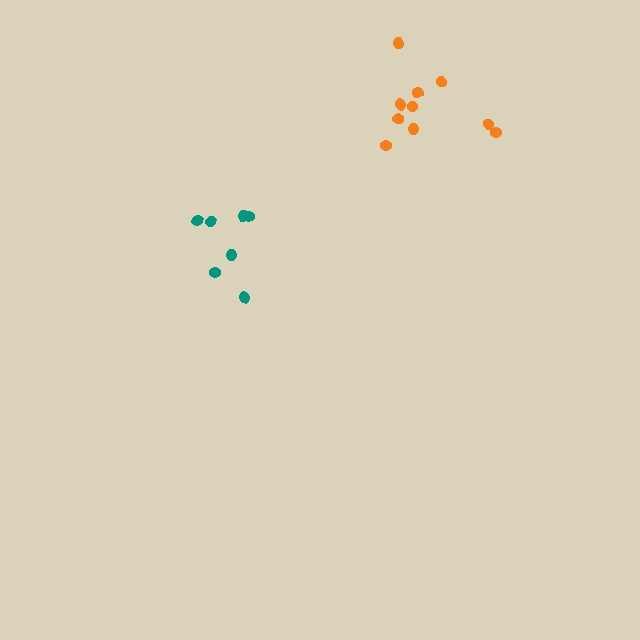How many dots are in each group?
Group 1: 7 dots, Group 2: 10 dots (17 total).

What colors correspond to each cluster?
The clusters are colored: teal, orange.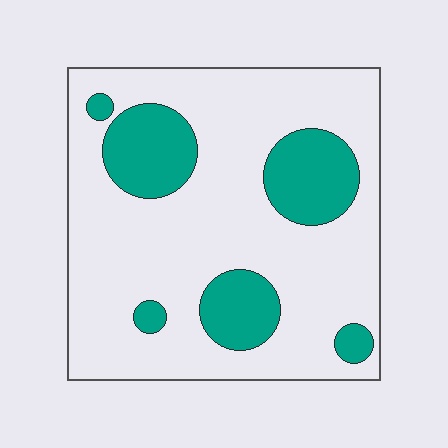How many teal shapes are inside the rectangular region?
6.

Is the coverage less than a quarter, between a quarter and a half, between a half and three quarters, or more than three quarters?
Less than a quarter.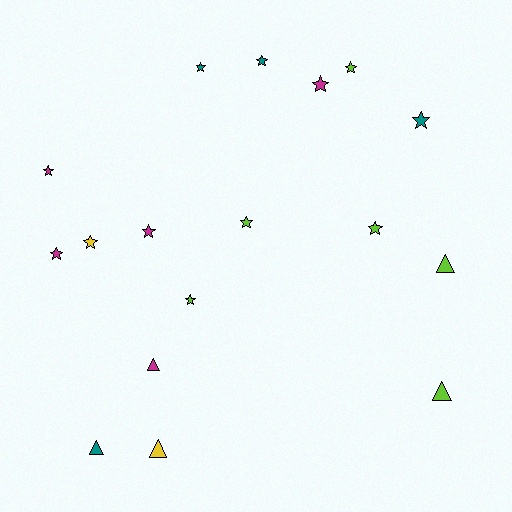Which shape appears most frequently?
Star, with 12 objects.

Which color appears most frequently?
Lime, with 6 objects.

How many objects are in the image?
There are 17 objects.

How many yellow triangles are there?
There is 1 yellow triangle.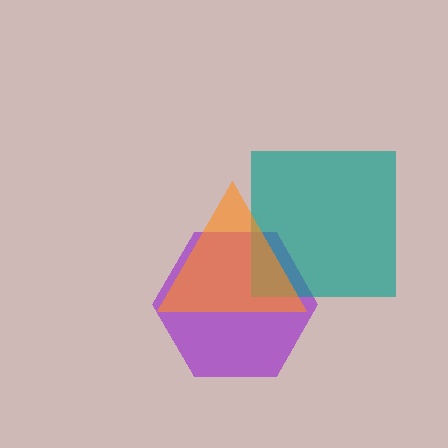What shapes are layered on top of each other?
The layered shapes are: a purple hexagon, a teal square, an orange triangle.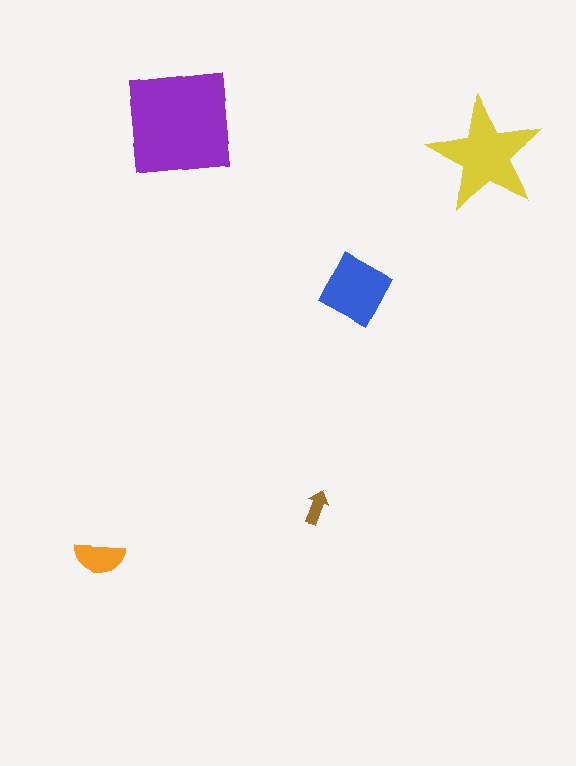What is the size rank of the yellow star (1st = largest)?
2nd.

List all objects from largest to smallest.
The purple square, the yellow star, the blue diamond, the orange semicircle, the brown arrow.